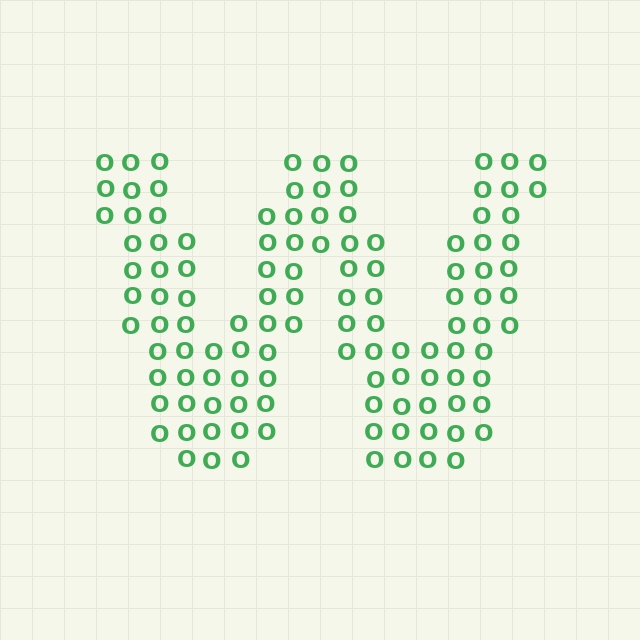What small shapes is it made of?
It is made of small letter O's.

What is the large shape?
The large shape is the letter W.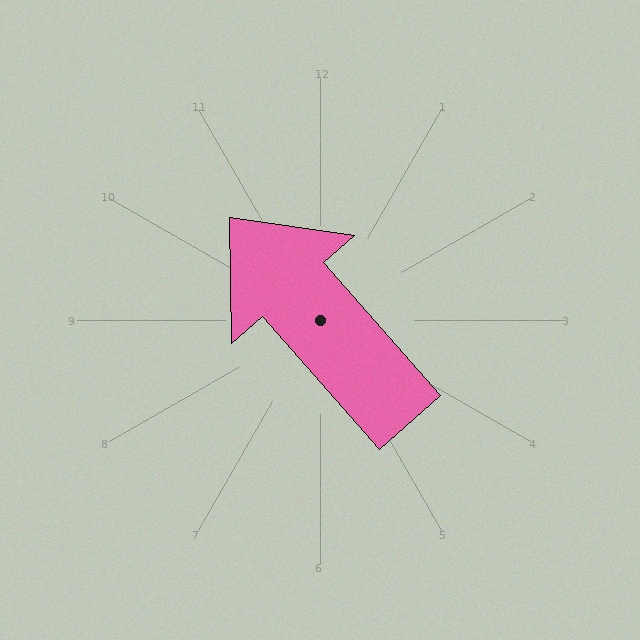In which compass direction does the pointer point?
Northwest.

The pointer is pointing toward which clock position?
Roughly 11 o'clock.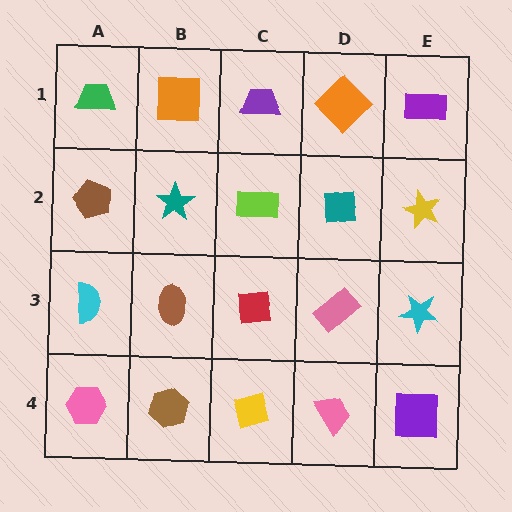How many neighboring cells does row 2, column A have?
3.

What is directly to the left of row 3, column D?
A red square.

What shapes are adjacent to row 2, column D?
An orange diamond (row 1, column D), a pink rectangle (row 3, column D), a lime rectangle (row 2, column C), a yellow star (row 2, column E).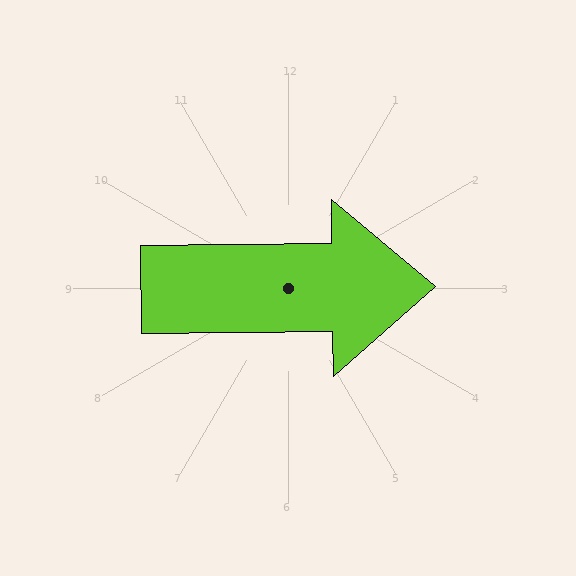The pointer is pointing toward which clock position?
Roughly 3 o'clock.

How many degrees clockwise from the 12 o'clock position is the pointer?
Approximately 89 degrees.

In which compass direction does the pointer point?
East.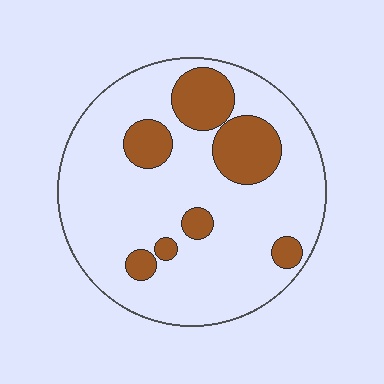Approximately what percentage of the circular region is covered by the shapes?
Approximately 20%.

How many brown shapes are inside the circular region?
7.